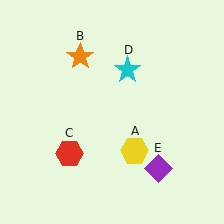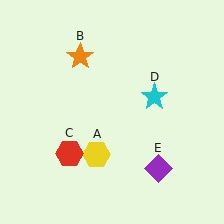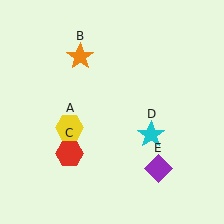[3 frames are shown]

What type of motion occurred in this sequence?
The yellow hexagon (object A), cyan star (object D) rotated clockwise around the center of the scene.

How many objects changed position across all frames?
2 objects changed position: yellow hexagon (object A), cyan star (object D).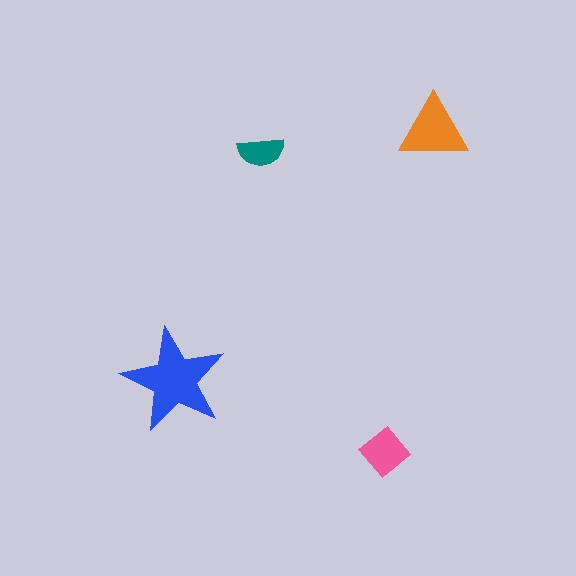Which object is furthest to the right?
The orange triangle is rightmost.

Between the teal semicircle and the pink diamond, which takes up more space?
The pink diamond.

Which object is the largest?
The blue star.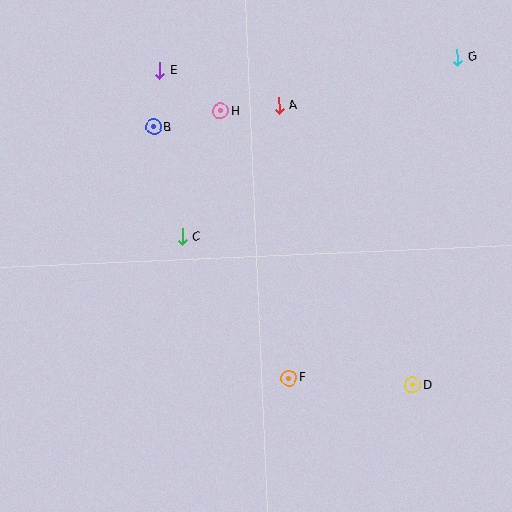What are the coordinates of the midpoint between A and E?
The midpoint between A and E is at (219, 88).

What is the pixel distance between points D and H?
The distance between D and H is 335 pixels.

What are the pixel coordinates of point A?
Point A is at (279, 106).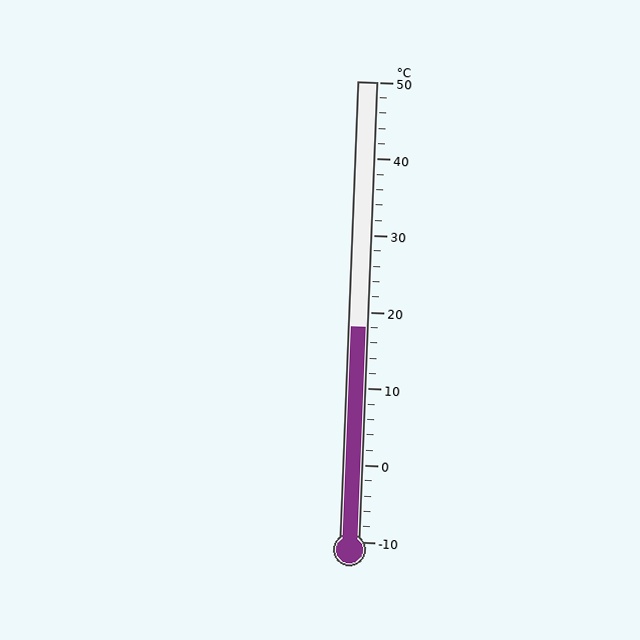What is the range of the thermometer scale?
The thermometer scale ranges from -10°C to 50°C.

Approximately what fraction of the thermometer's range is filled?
The thermometer is filled to approximately 45% of its range.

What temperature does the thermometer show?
The thermometer shows approximately 18°C.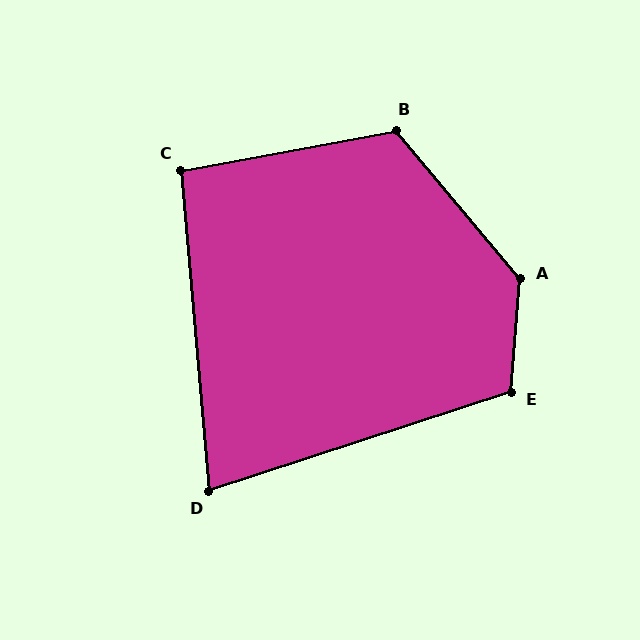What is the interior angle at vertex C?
Approximately 96 degrees (obtuse).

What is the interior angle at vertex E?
Approximately 113 degrees (obtuse).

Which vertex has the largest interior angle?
A, at approximately 136 degrees.